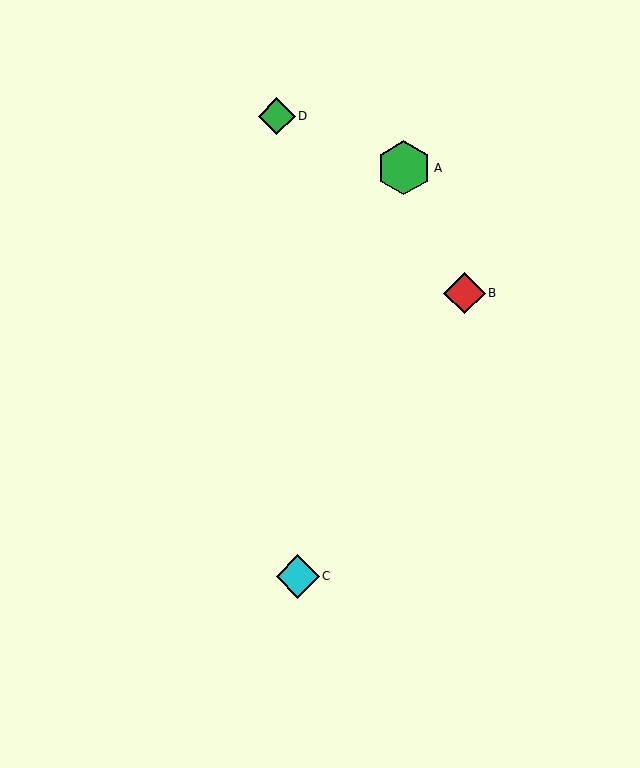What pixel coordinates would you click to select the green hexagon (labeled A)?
Click at (404, 168) to select the green hexagon A.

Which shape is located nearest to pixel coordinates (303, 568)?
The cyan diamond (labeled C) at (298, 576) is nearest to that location.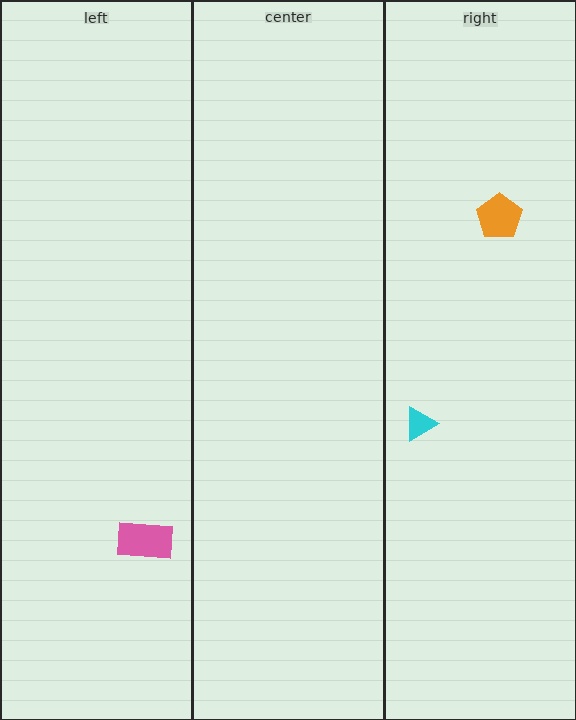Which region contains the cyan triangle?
The right region.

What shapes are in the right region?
The orange pentagon, the cyan triangle.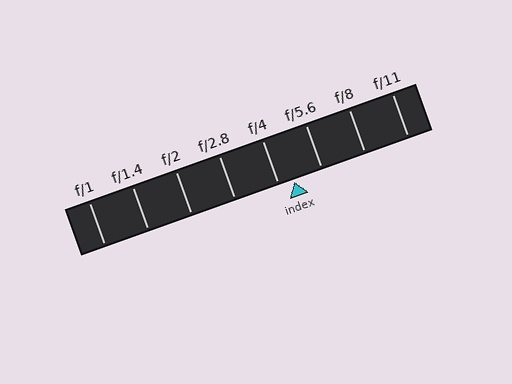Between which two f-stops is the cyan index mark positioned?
The index mark is between f/4 and f/5.6.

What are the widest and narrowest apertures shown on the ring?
The widest aperture shown is f/1 and the narrowest is f/11.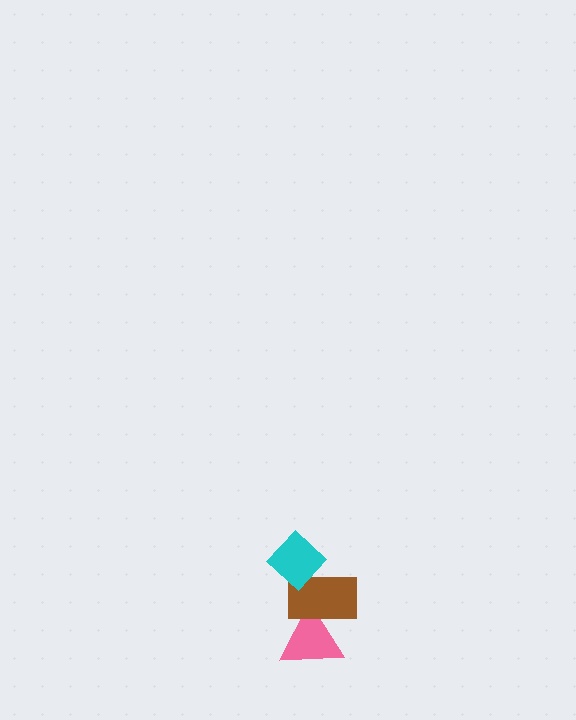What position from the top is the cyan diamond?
The cyan diamond is 1st from the top.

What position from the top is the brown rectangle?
The brown rectangle is 2nd from the top.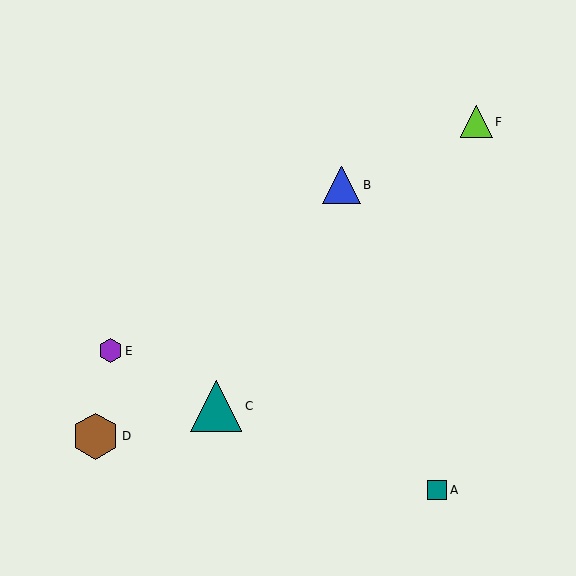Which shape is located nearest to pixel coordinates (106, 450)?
The brown hexagon (labeled D) at (96, 436) is nearest to that location.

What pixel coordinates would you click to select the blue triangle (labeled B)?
Click at (342, 185) to select the blue triangle B.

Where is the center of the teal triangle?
The center of the teal triangle is at (216, 406).